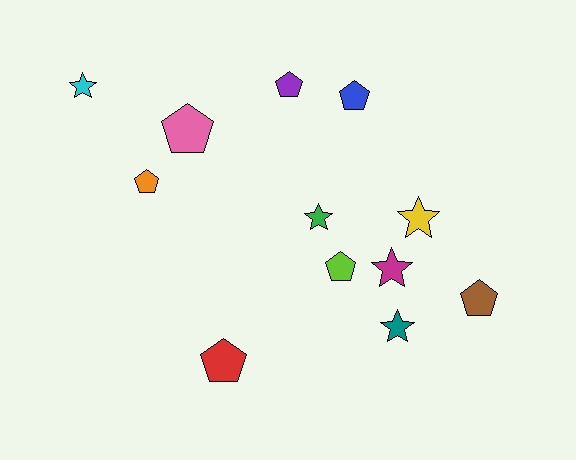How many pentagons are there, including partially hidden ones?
There are 7 pentagons.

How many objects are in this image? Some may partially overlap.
There are 12 objects.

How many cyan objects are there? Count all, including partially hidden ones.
There is 1 cyan object.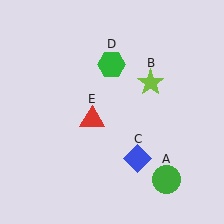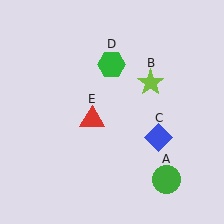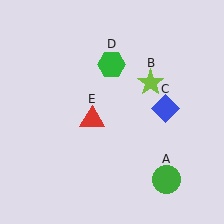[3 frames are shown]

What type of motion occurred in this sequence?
The blue diamond (object C) rotated counterclockwise around the center of the scene.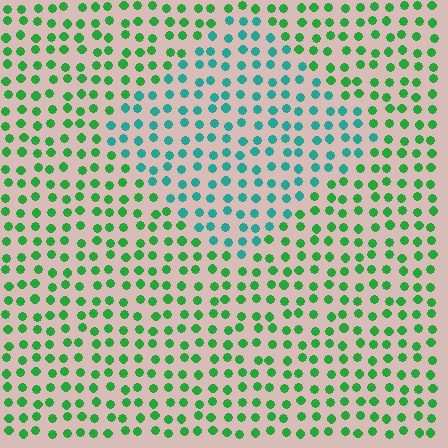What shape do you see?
I see a diamond.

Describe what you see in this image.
The image is filled with small green elements in a uniform arrangement. A diamond-shaped region is visible where the elements are tinted to a slightly different hue, forming a subtle color boundary.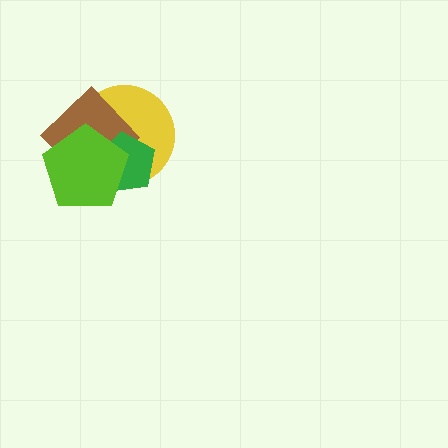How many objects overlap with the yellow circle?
3 objects overlap with the yellow circle.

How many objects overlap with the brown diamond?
3 objects overlap with the brown diamond.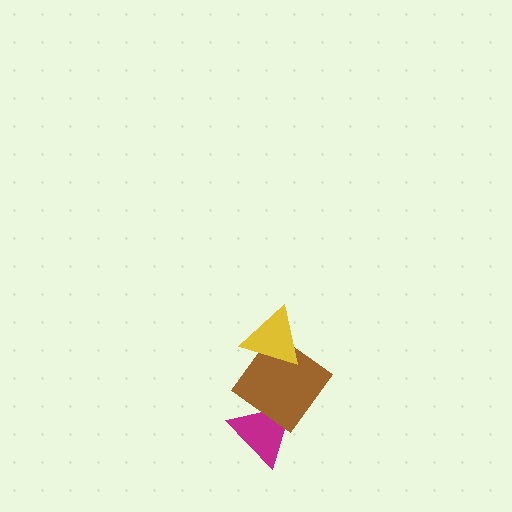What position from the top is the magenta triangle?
The magenta triangle is 3rd from the top.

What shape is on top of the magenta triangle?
The brown diamond is on top of the magenta triangle.